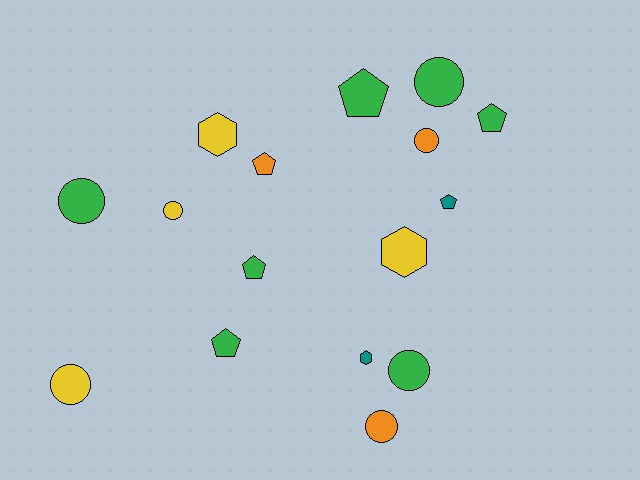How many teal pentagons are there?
There is 1 teal pentagon.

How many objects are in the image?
There are 16 objects.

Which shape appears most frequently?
Circle, with 7 objects.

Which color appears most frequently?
Green, with 7 objects.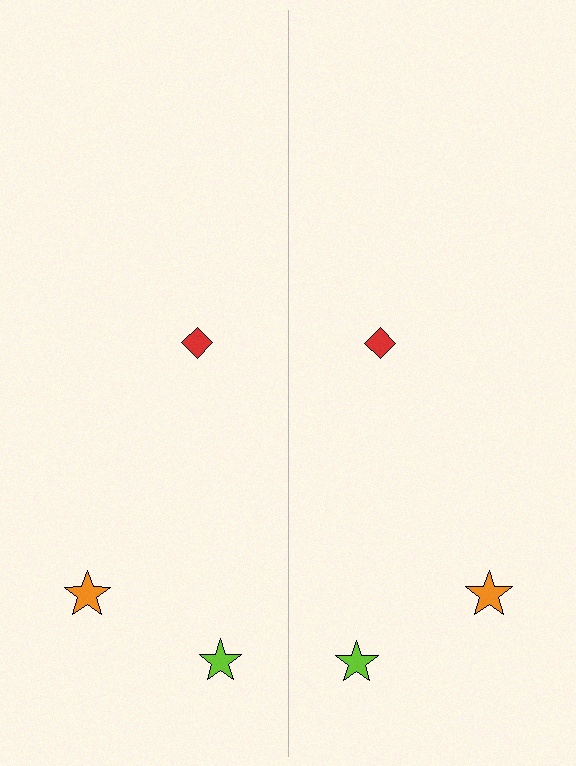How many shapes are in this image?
There are 6 shapes in this image.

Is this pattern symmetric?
Yes, this pattern has bilateral (reflection) symmetry.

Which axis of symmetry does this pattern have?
The pattern has a vertical axis of symmetry running through the center of the image.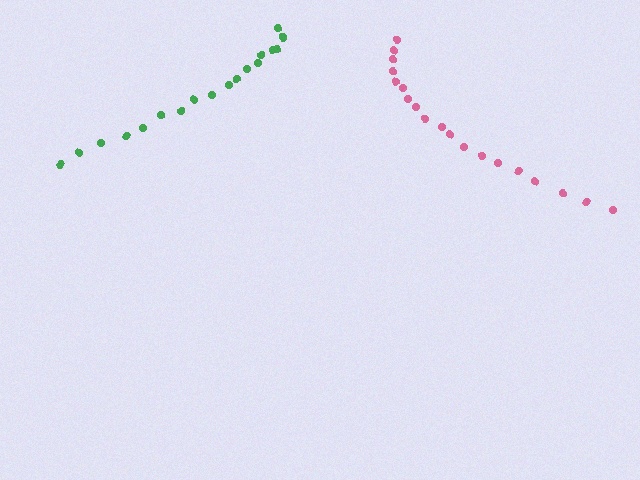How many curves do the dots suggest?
There are 2 distinct paths.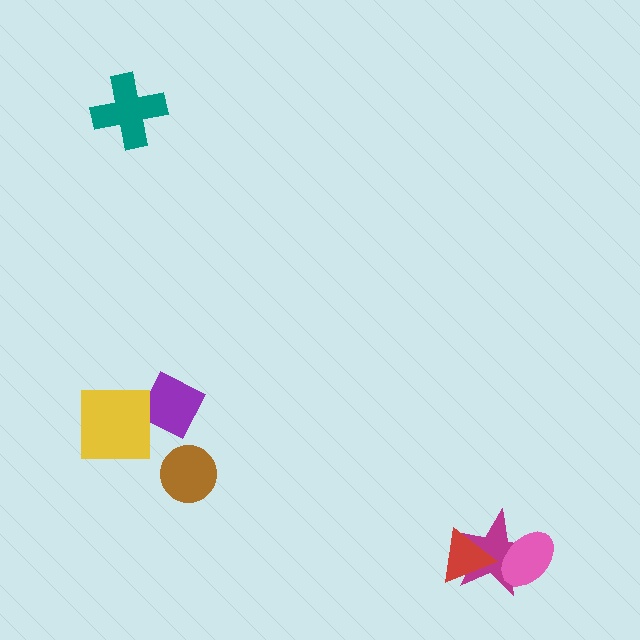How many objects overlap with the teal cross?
0 objects overlap with the teal cross.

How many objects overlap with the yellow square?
1 object overlaps with the yellow square.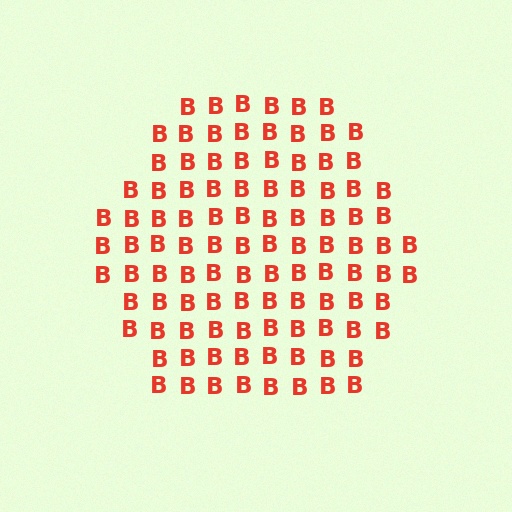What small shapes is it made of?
It is made of small letter B's.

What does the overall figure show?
The overall figure shows a hexagon.